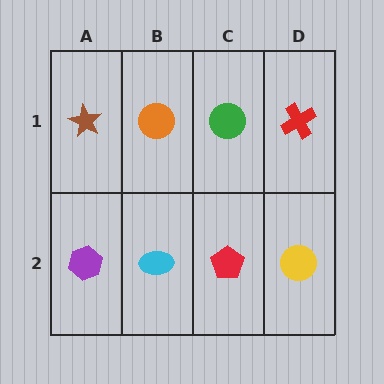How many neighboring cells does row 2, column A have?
2.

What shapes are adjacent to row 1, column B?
A cyan ellipse (row 2, column B), a brown star (row 1, column A), a green circle (row 1, column C).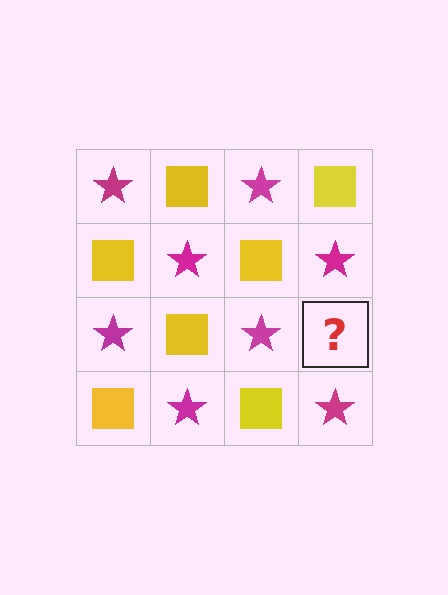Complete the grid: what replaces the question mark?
The question mark should be replaced with a yellow square.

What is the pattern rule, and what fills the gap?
The rule is that it alternates magenta star and yellow square in a checkerboard pattern. The gap should be filled with a yellow square.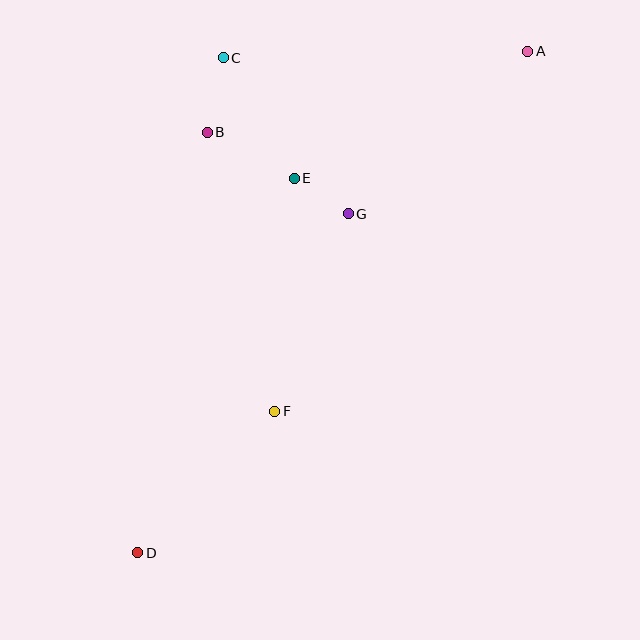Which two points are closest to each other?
Points E and G are closest to each other.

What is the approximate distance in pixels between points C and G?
The distance between C and G is approximately 200 pixels.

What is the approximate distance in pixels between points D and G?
The distance between D and G is approximately 399 pixels.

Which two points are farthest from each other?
Points A and D are farthest from each other.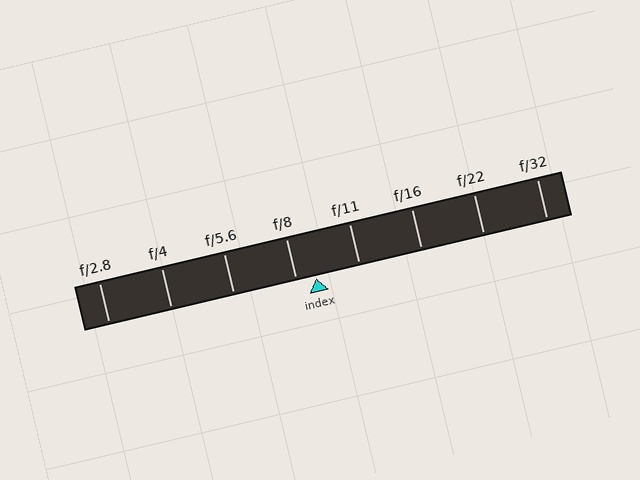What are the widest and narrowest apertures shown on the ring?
The widest aperture shown is f/2.8 and the narrowest is f/32.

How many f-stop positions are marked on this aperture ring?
There are 8 f-stop positions marked.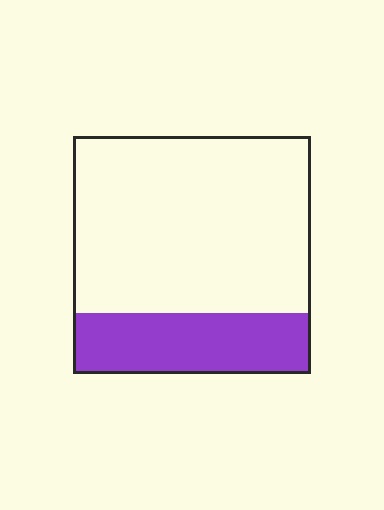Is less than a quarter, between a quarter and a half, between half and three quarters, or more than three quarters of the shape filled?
Between a quarter and a half.